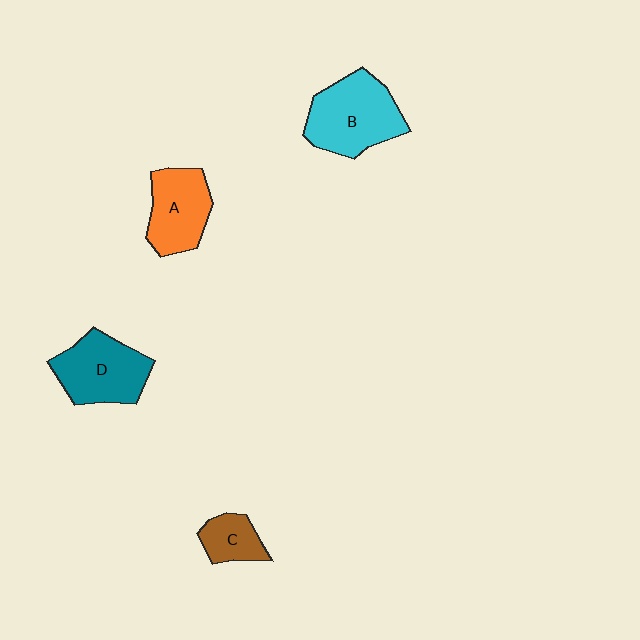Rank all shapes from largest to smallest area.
From largest to smallest: B (cyan), D (teal), A (orange), C (brown).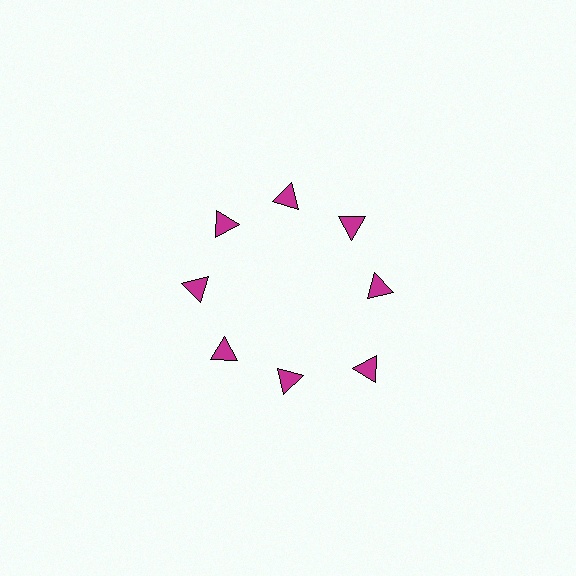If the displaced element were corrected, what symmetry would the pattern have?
It would have 8-fold rotational symmetry — the pattern would map onto itself every 45 degrees.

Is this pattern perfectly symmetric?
No. The 8 magenta triangles are arranged in a ring, but one element near the 4 o'clock position is pushed outward from the center, breaking the 8-fold rotational symmetry.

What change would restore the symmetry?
The symmetry would be restored by moving it inward, back onto the ring so that all 8 triangles sit at equal angles and equal distance from the center.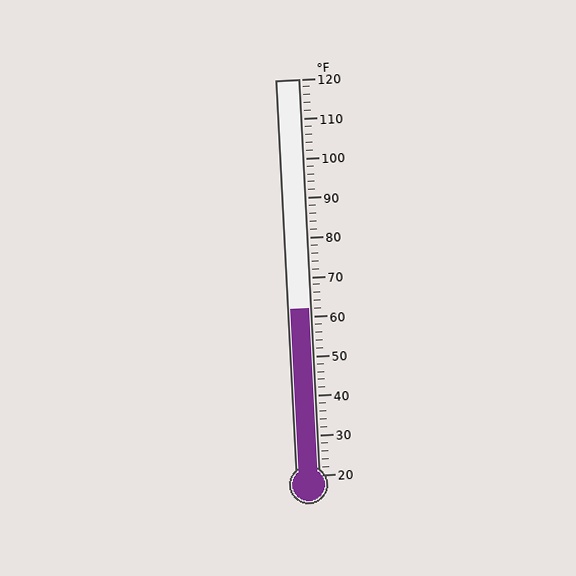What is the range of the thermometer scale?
The thermometer scale ranges from 20°F to 120°F.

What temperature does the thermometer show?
The thermometer shows approximately 62°F.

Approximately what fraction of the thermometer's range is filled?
The thermometer is filled to approximately 40% of its range.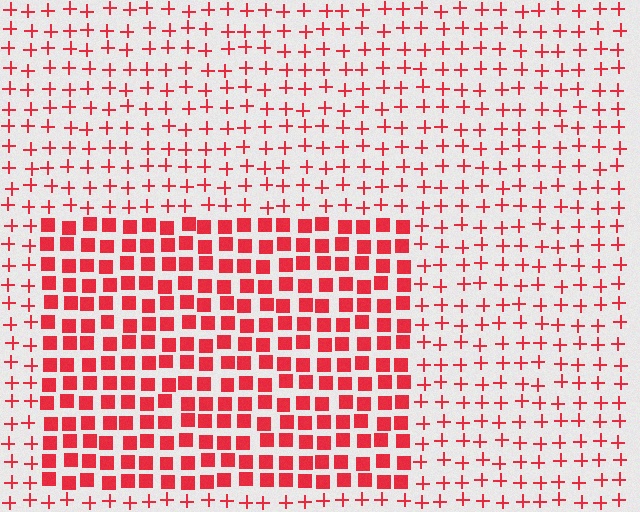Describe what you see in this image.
The image is filled with small red elements arranged in a uniform grid. A rectangle-shaped region contains squares, while the surrounding area contains plus signs. The boundary is defined purely by the change in element shape.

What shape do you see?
I see a rectangle.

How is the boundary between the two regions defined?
The boundary is defined by a change in element shape: squares inside vs. plus signs outside. All elements share the same color and spacing.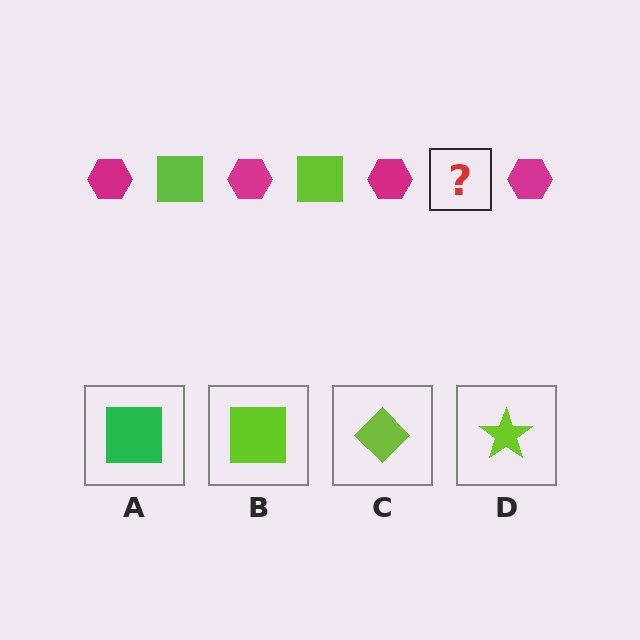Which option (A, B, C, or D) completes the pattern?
B.